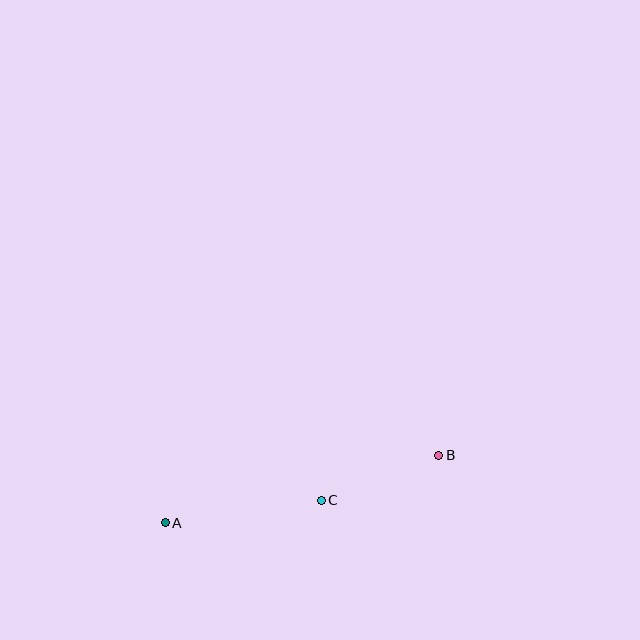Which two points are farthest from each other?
Points A and B are farthest from each other.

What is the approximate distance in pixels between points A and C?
The distance between A and C is approximately 158 pixels.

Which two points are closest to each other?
Points B and C are closest to each other.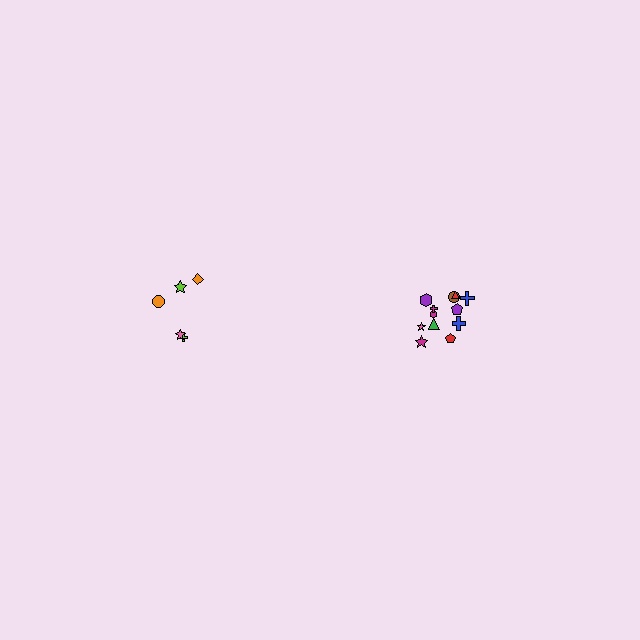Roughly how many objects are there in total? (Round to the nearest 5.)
Roughly 15 objects in total.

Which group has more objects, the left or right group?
The right group.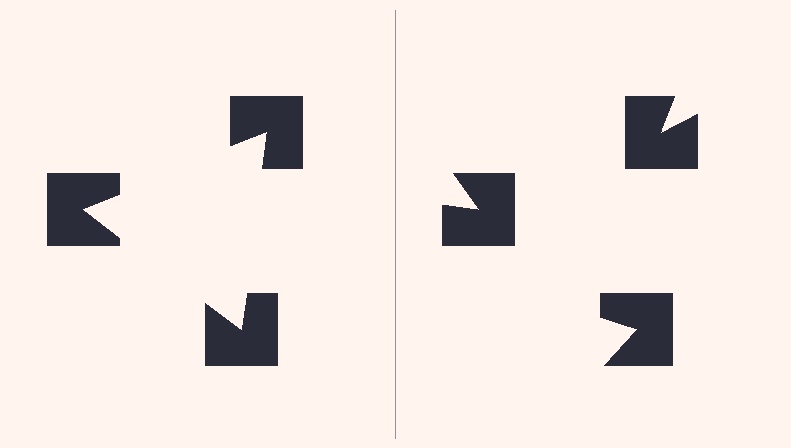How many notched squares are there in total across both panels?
6 — 3 on each side.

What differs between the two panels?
The notched squares are positioned identically on both sides; only the wedge orientations differ. On the left they align to a triangle; on the right they are misaligned.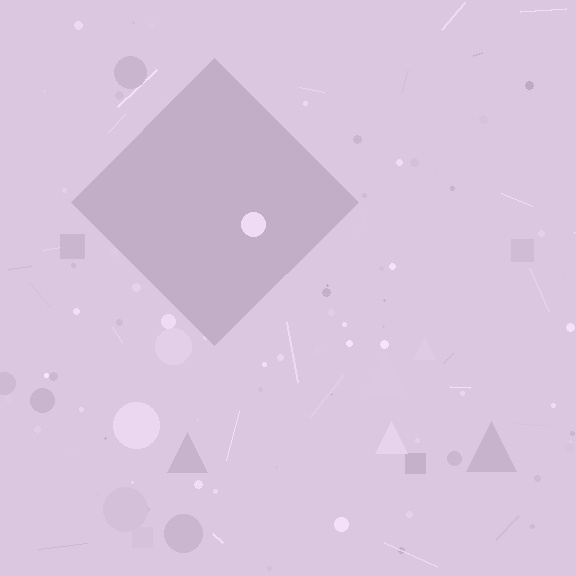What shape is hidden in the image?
A diamond is hidden in the image.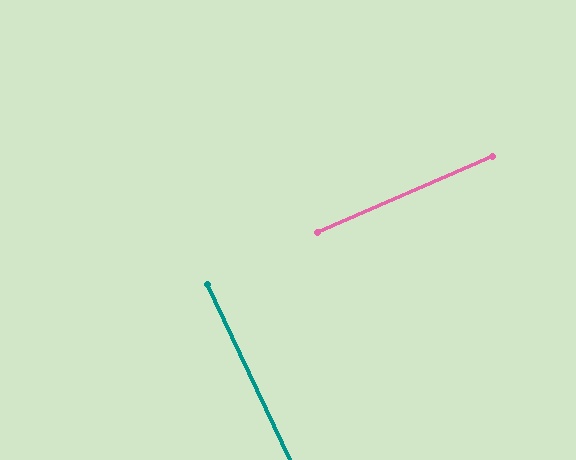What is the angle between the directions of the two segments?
Approximately 88 degrees.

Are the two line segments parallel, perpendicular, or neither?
Perpendicular — they meet at approximately 88°.